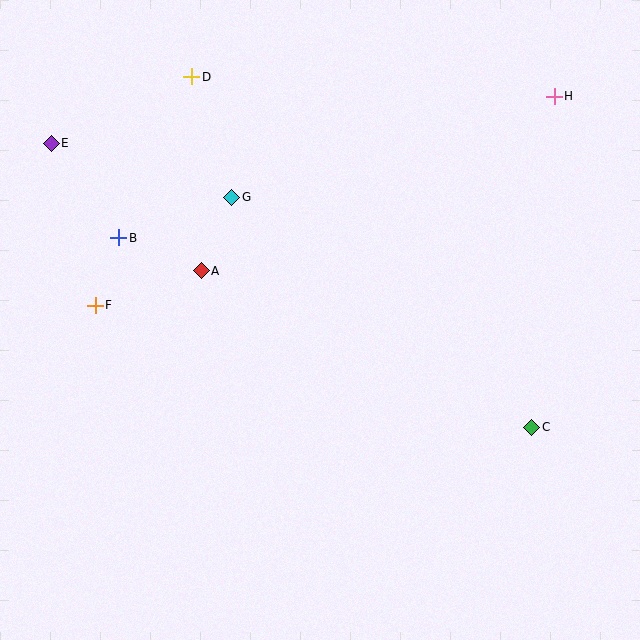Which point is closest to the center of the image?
Point A at (201, 271) is closest to the center.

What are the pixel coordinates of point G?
Point G is at (232, 197).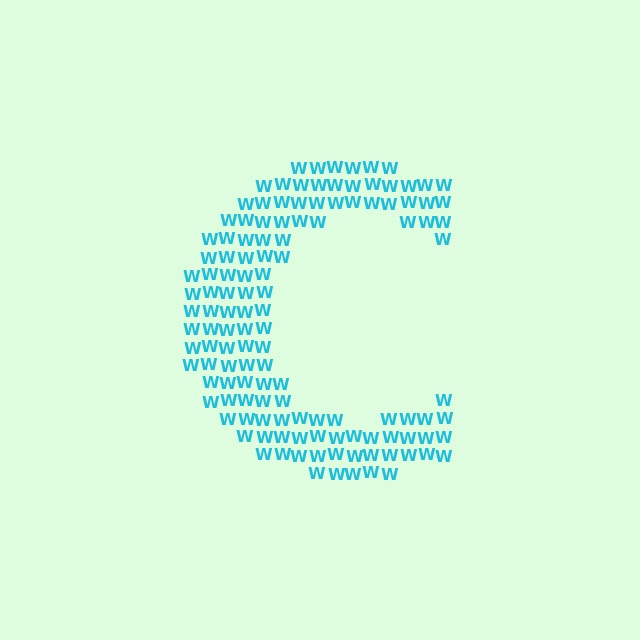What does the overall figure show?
The overall figure shows the letter C.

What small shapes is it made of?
It is made of small letter W's.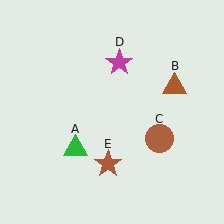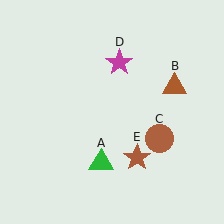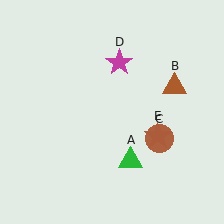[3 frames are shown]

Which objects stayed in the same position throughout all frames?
Brown triangle (object B) and brown circle (object C) and magenta star (object D) remained stationary.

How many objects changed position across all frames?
2 objects changed position: green triangle (object A), brown star (object E).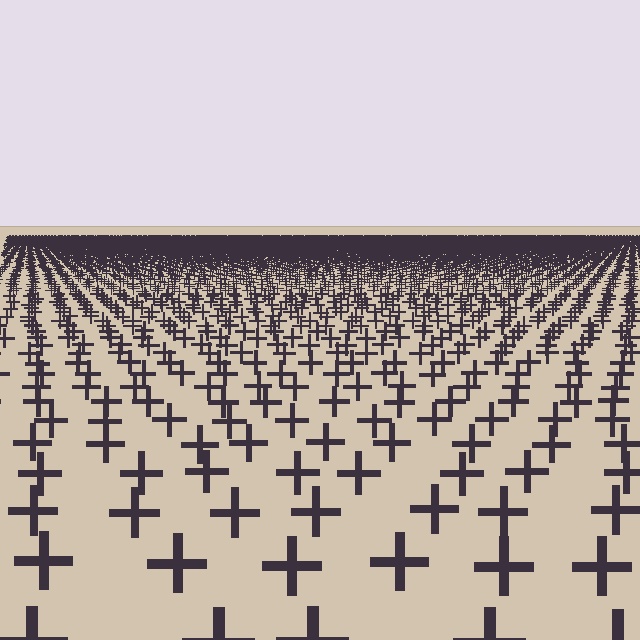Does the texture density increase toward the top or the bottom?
Density increases toward the top.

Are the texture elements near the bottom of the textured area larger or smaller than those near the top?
Larger. Near the bottom, elements are closer to the viewer and appear at a bigger on-screen size.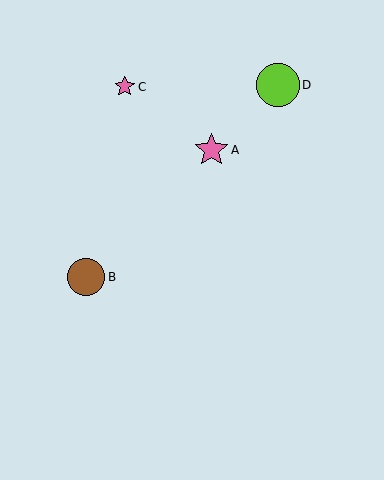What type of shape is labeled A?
Shape A is a pink star.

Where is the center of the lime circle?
The center of the lime circle is at (278, 85).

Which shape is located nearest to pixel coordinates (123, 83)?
The pink star (labeled C) at (125, 87) is nearest to that location.